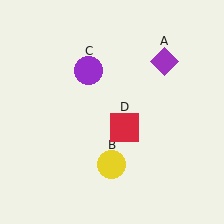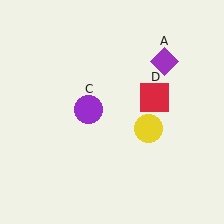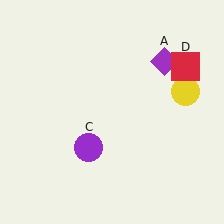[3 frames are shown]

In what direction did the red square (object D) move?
The red square (object D) moved up and to the right.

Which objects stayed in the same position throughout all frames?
Purple diamond (object A) remained stationary.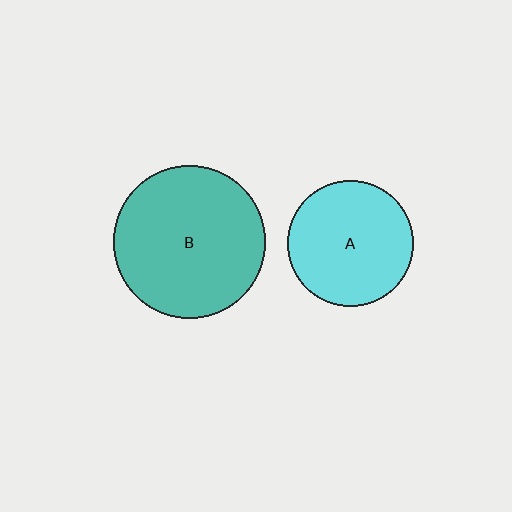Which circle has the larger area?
Circle B (teal).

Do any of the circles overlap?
No, none of the circles overlap.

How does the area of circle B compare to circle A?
Approximately 1.5 times.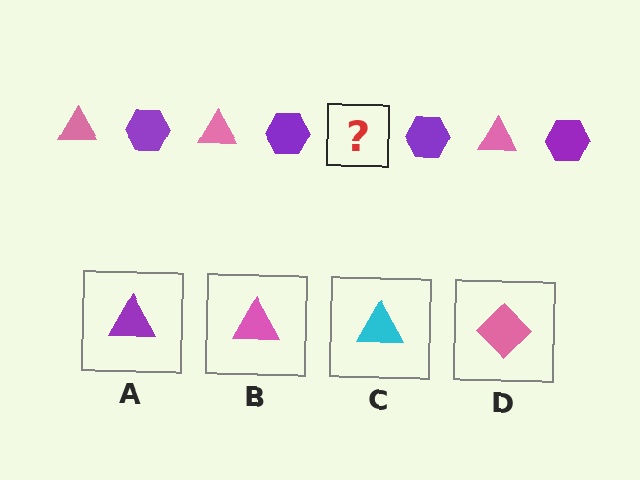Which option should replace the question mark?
Option B.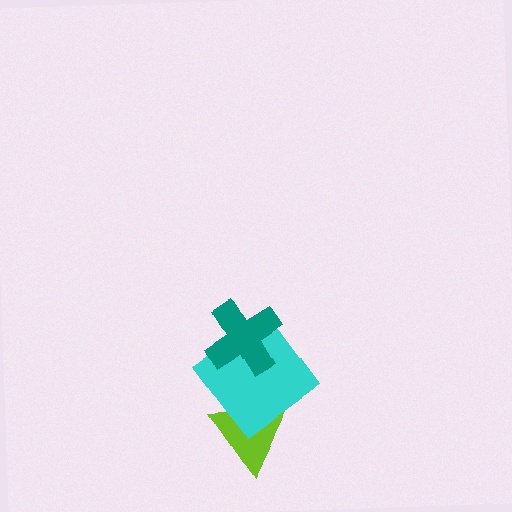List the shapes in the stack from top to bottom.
From top to bottom: the teal cross, the cyan diamond, the lime triangle.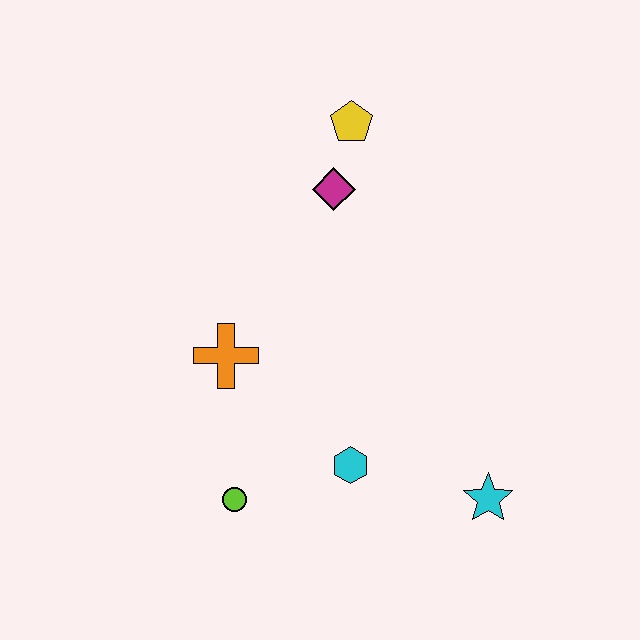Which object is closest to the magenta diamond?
The yellow pentagon is closest to the magenta diamond.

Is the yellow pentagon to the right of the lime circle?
Yes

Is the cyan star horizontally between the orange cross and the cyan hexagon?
No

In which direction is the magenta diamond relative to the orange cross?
The magenta diamond is above the orange cross.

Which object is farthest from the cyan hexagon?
The yellow pentagon is farthest from the cyan hexagon.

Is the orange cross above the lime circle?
Yes